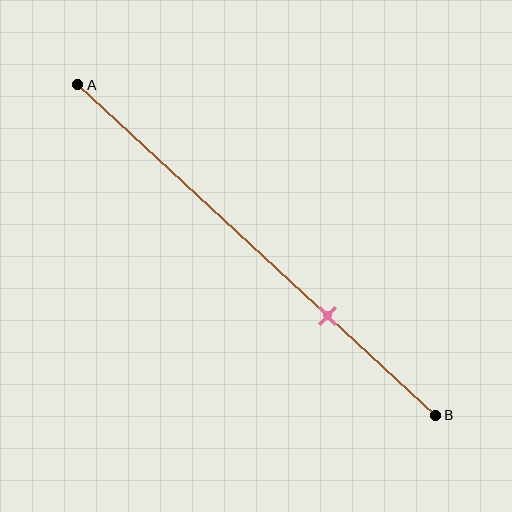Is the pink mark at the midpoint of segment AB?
No, the mark is at about 70% from A, not at the 50% midpoint.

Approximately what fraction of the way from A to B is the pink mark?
The pink mark is approximately 70% of the way from A to B.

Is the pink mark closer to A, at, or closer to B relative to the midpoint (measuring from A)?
The pink mark is closer to point B than the midpoint of segment AB.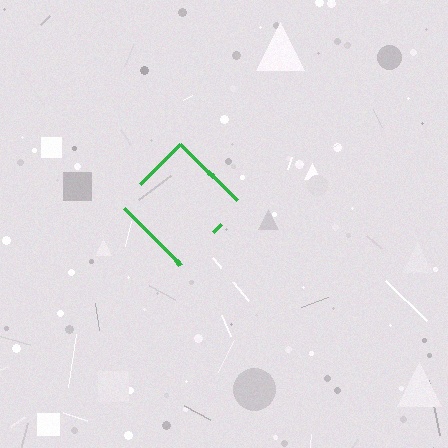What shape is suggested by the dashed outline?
The dashed outline suggests a diamond.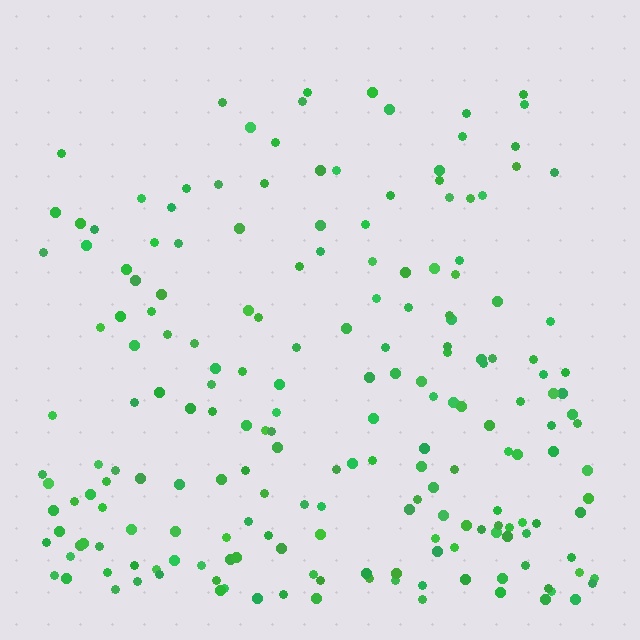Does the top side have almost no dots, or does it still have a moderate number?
Still a moderate number, just noticeably fewer than the bottom.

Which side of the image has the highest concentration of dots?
The bottom.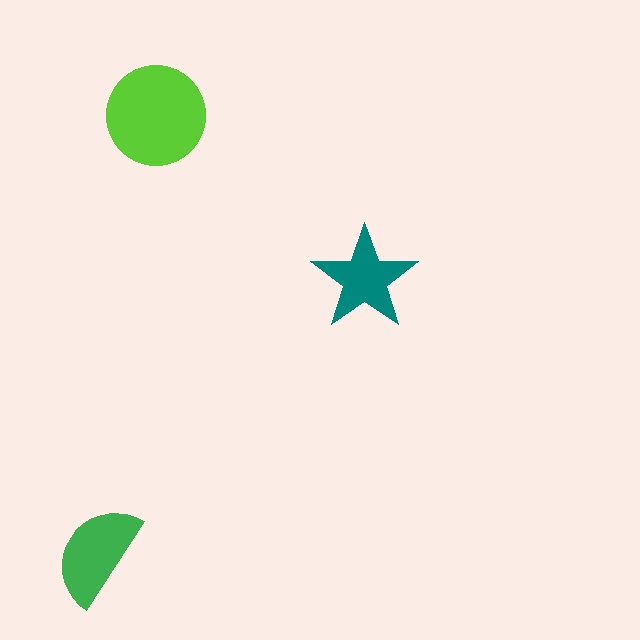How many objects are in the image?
There are 3 objects in the image.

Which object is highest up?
The lime circle is topmost.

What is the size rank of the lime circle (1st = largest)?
1st.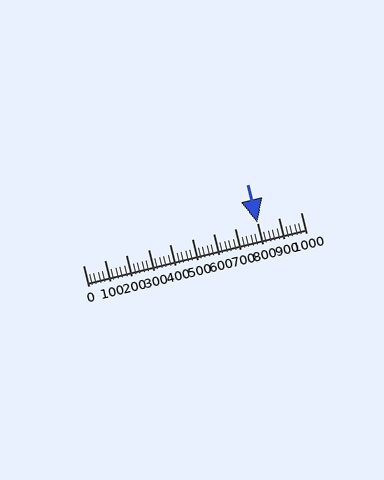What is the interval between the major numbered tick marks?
The major tick marks are spaced 100 units apart.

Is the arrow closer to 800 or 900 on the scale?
The arrow is closer to 800.